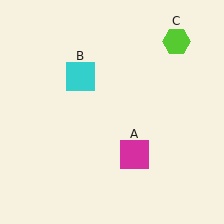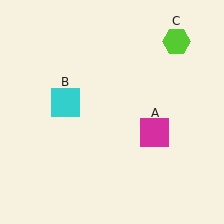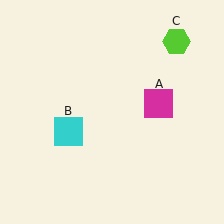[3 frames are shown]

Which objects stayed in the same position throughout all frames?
Lime hexagon (object C) remained stationary.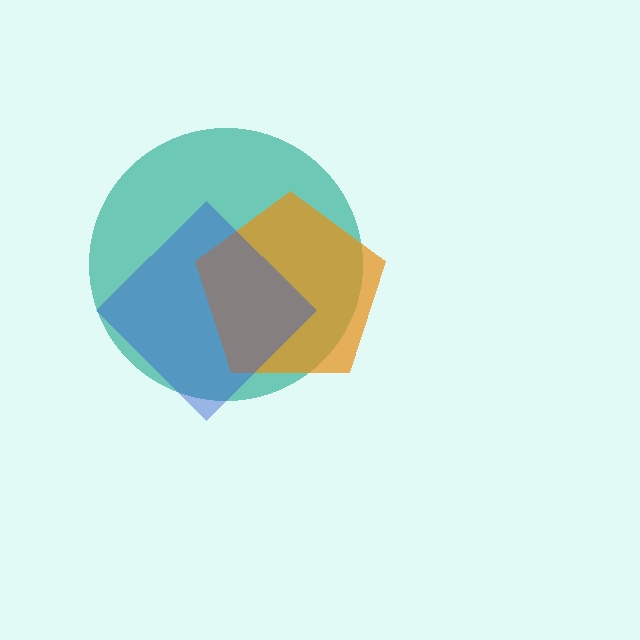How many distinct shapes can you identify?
There are 3 distinct shapes: a teal circle, an orange pentagon, a blue diamond.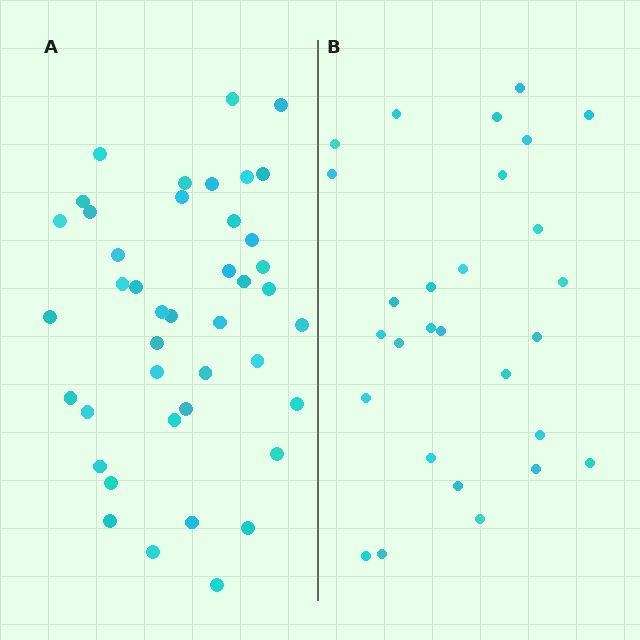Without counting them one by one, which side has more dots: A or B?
Region A (the left region) has more dots.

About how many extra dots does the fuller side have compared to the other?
Region A has approximately 15 more dots than region B.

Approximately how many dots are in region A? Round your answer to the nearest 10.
About 40 dots. (The exact count is 42, which rounds to 40.)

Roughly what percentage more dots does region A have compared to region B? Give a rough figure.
About 50% more.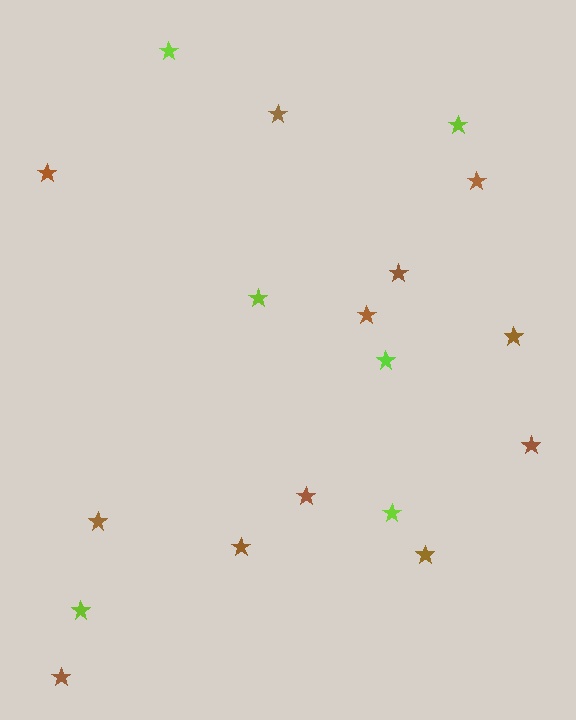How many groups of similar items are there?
There are 2 groups: one group of lime stars (6) and one group of brown stars (12).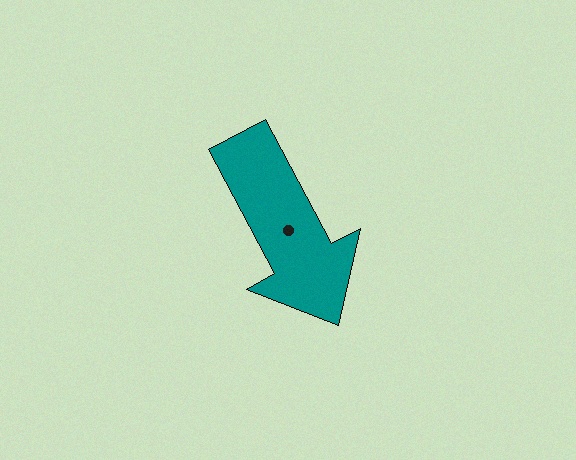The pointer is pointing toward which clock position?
Roughly 5 o'clock.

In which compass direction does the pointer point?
Southeast.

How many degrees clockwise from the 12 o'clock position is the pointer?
Approximately 152 degrees.